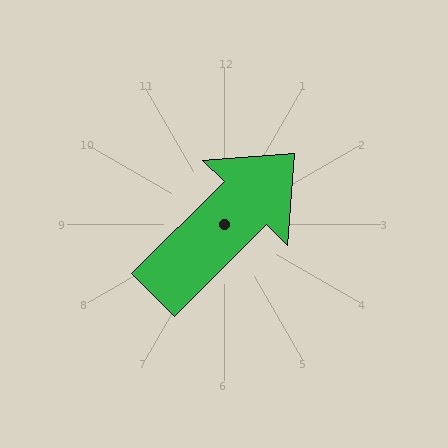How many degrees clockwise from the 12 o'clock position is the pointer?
Approximately 45 degrees.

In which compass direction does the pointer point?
Northeast.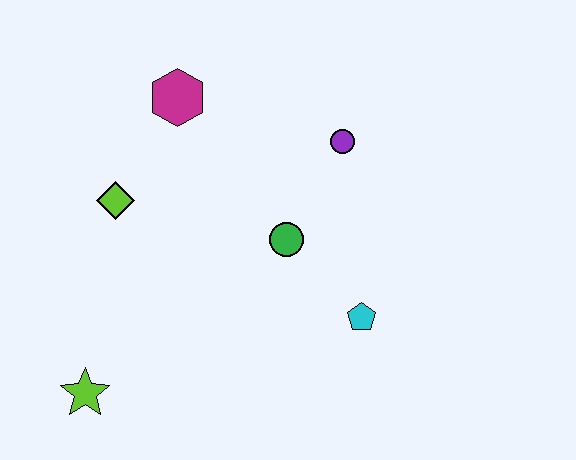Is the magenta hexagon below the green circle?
No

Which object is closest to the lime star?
The lime diamond is closest to the lime star.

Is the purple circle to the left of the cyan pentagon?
Yes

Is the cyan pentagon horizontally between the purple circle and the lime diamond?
No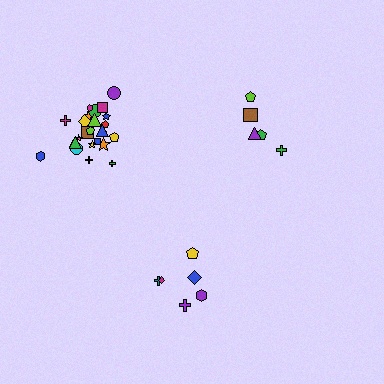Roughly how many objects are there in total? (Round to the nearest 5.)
Roughly 35 objects in total.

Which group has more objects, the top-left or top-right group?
The top-left group.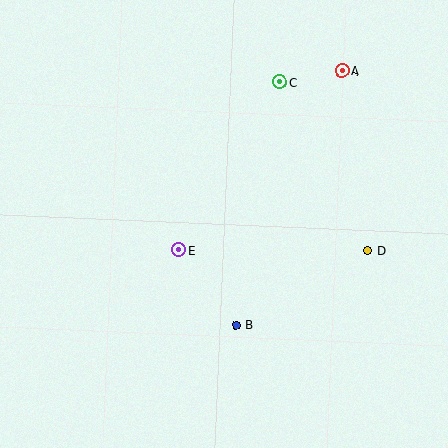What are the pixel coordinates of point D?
Point D is at (368, 251).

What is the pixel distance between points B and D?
The distance between B and D is 151 pixels.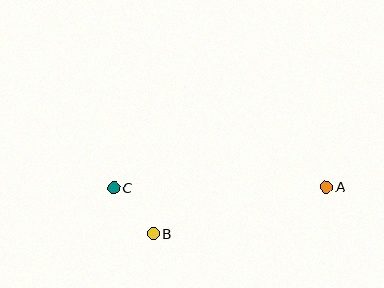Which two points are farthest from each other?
Points A and C are farthest from each other.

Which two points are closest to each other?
Points B and C are closest to each other.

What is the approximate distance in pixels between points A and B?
The distance between A and B is approximately 180 pixels.